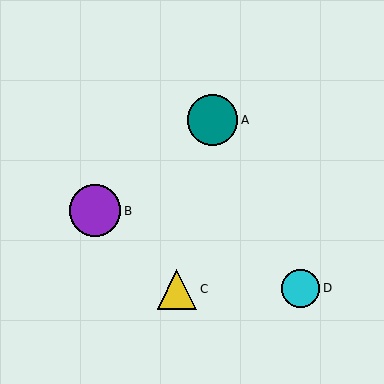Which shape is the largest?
The purple circle (labeled B) is the largest.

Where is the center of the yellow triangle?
The center of the yellow triangle is at (177, 289).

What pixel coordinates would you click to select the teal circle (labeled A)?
Click at (213, 120) to select the teal circle A.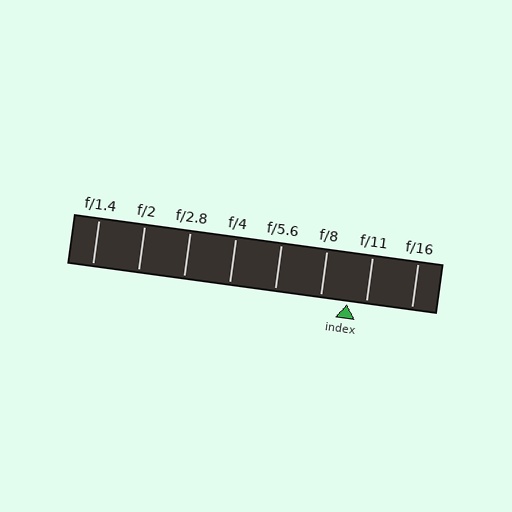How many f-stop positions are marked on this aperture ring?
There are 8 f-stop positions marked.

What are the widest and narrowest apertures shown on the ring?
The widest aperture shown is f/1.4 and the narrowest is f/16.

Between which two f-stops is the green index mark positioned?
The index mark is between f/8 and f/11.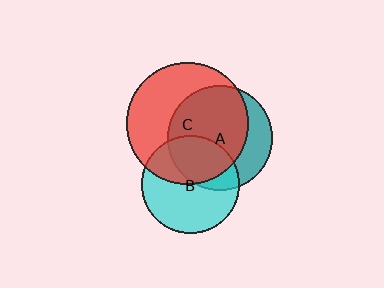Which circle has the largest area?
Circle C (red).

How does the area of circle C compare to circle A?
Approximately 1.3 times.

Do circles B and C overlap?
Yes.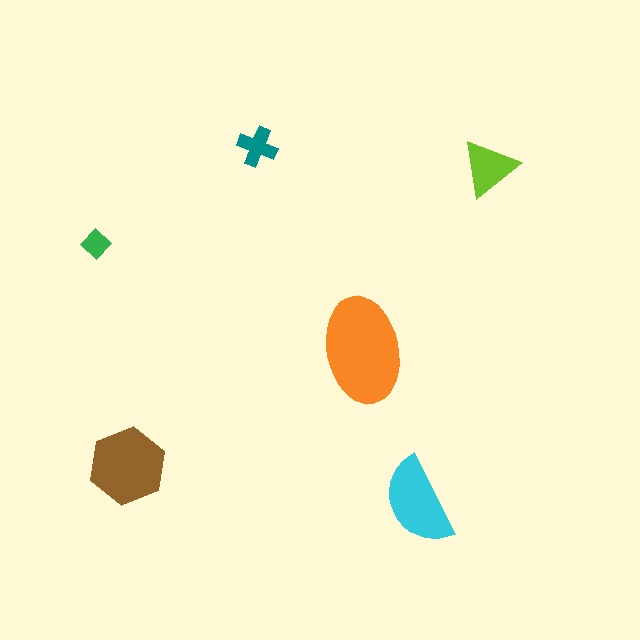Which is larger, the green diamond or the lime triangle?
The lime triangle.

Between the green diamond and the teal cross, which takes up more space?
The teal cross.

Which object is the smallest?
The green diamond.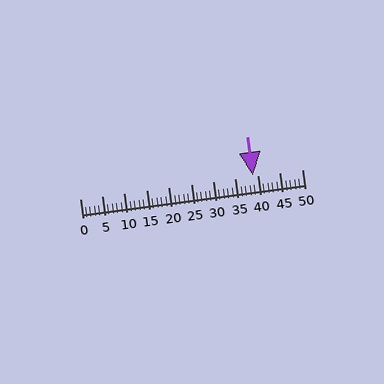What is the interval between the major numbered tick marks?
The major tick marks are spaced 5 units apart.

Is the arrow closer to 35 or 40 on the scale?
The arrow is closer to 40.